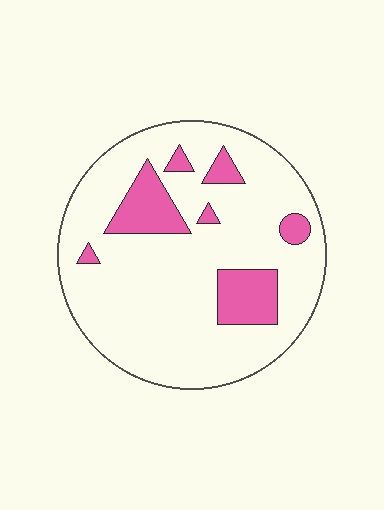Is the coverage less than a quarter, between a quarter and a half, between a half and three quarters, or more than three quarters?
Less than a quarter.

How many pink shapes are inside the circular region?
7.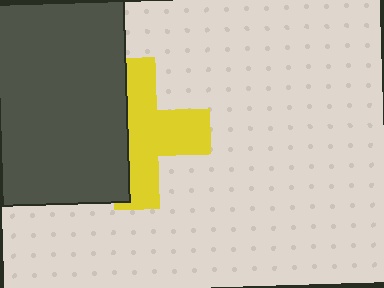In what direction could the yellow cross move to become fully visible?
The yellow cross could move right. That would shift it out from behind the dark gray rectangle entirely.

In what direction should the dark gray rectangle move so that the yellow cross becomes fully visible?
The dark gray rectangle should move left. That is the shortest direction to clear the overlap and leave the yellow cross fully visible.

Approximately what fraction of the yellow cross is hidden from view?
Roughly 42% of the yellow cross is hidden behind the dark gray rectangle.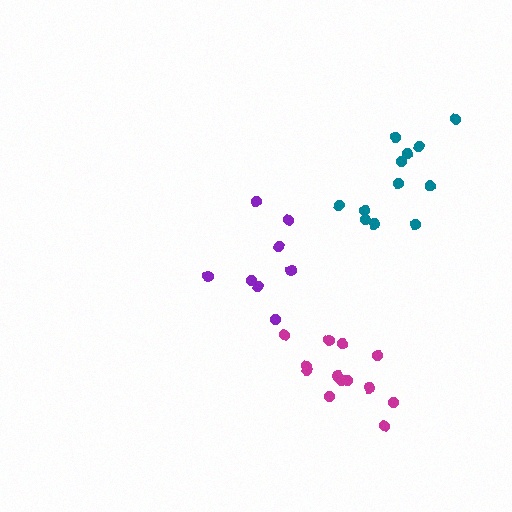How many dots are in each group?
Group 1: 8 dots, Group 2: 12 dots, Group 3: 13 dots (33 total).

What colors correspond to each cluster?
The clusters are colored: purple, teal, magenta.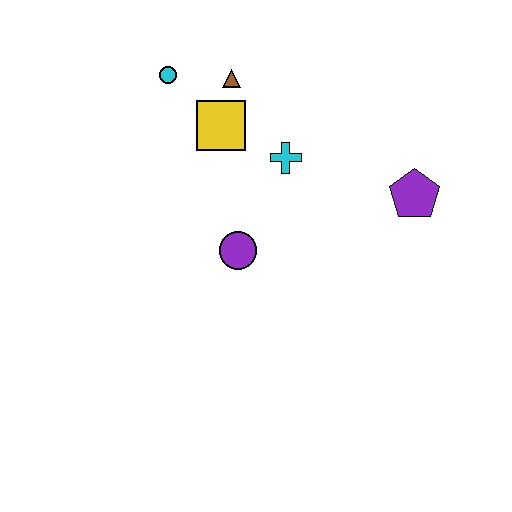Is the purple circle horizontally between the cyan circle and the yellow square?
No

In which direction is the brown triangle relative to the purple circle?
The brown triangle is above the purple circle.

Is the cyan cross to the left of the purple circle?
No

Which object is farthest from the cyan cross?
The cyan circle is farthest from the cyan cross.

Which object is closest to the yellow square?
The brown triangle is closest to the yellow square.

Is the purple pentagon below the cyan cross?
Yes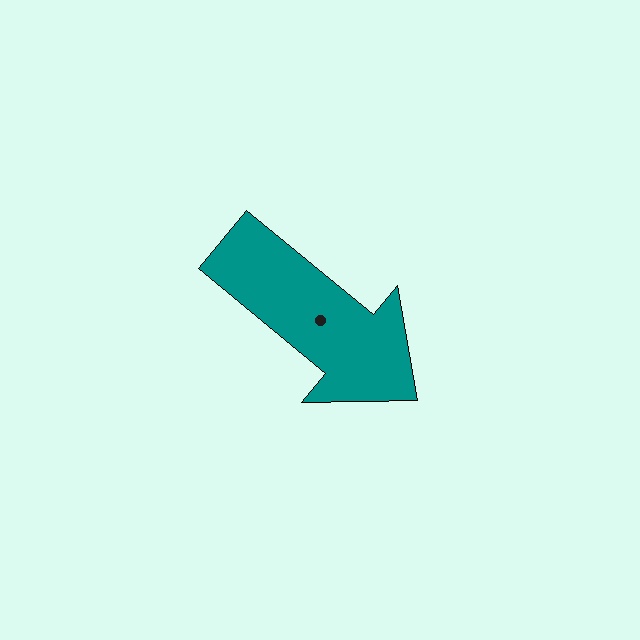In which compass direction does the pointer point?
Southeast.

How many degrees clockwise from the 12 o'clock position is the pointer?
Approximately 129 degrees.